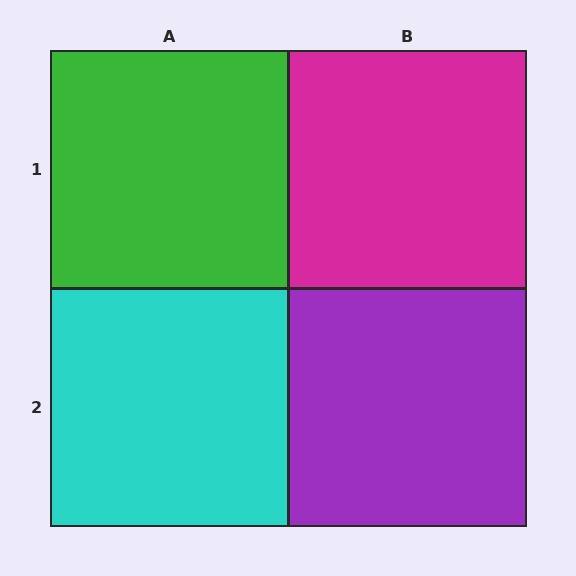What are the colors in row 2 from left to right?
Cyan, purple.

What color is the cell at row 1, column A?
Green.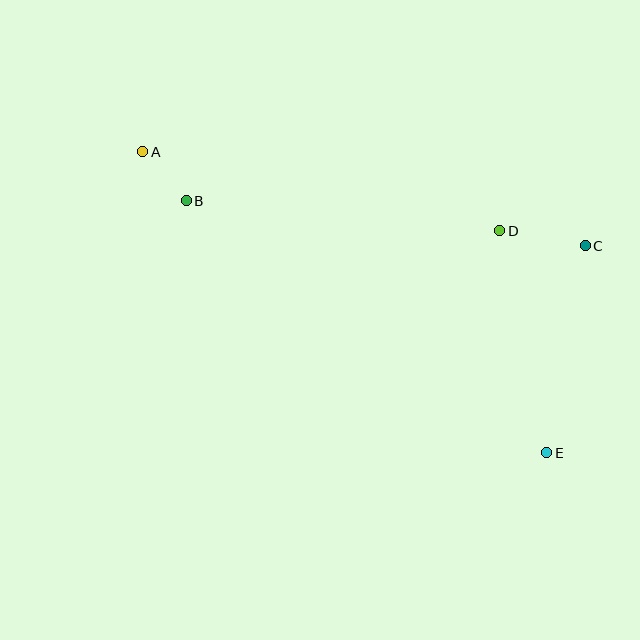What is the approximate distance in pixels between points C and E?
The distance between C and E is approximately 210 pixels.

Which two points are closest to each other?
Points A and B are closest to each other.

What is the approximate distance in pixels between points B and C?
The distance between B and C is approximately 402 pixels.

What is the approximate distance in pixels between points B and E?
The distance between B and E is approximately 440 pixels.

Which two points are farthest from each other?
Points A and E are farthest from each other.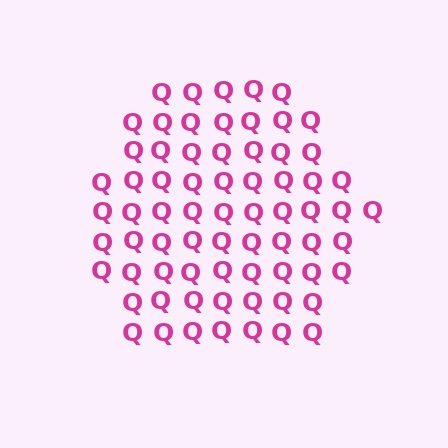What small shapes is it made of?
It is made of small letter Q's.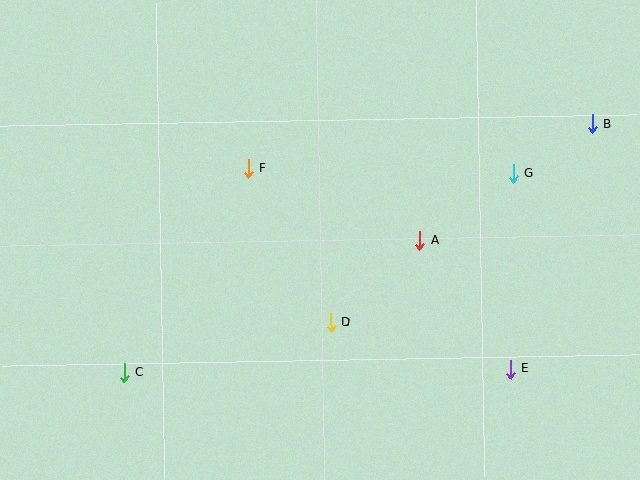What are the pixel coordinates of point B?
Point B is at (592, 124).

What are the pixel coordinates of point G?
Point G is at (513, 173).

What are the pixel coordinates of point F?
Point F is at (248, 169).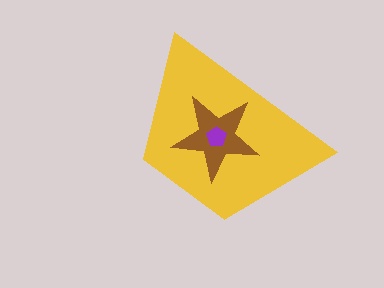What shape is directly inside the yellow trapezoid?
The brown star.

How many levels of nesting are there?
3.